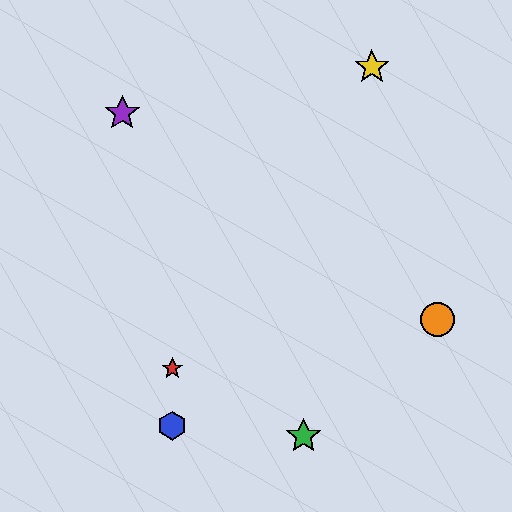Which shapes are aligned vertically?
The red star, the blue hexagon are aligned vertically.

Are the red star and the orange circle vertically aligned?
No, the red star is at x≈172 and the orange circle is at x≈438.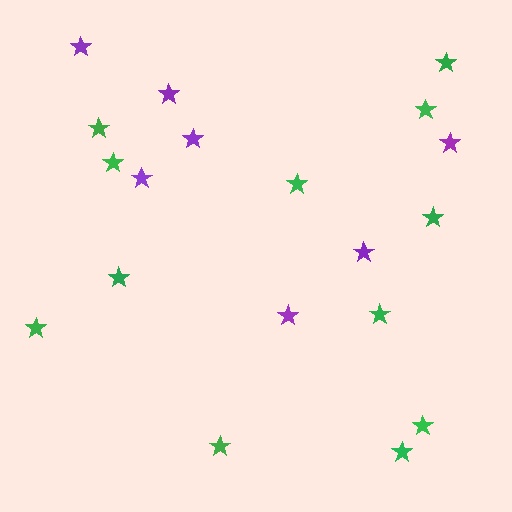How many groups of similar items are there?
There are 2 groups: one group of green stars (12) and one group of purple stars (7).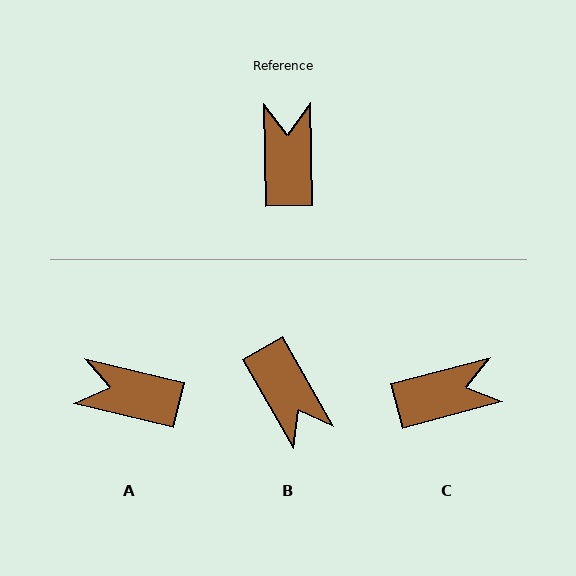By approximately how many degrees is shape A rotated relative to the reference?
Approximately 75 degrees counter-clockwise.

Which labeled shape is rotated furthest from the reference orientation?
B, about 152 degrees away.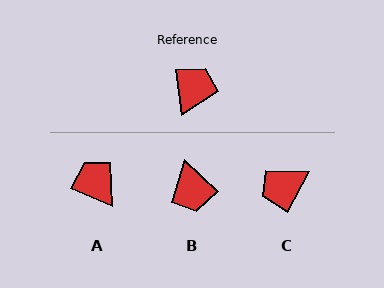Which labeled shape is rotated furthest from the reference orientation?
C, about 145 degrees away.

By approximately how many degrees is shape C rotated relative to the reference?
Approximately 145 degrees counter-clockwise.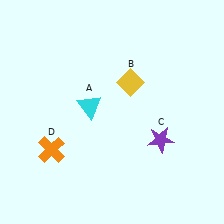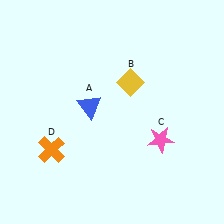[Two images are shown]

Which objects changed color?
A changed from cyan to blue. C changed from purple to pink.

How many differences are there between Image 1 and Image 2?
There are 2 differences between the two images.